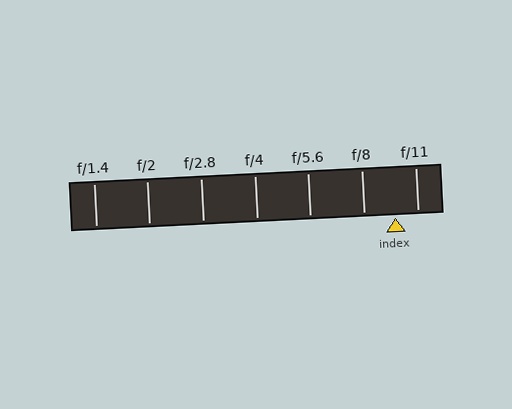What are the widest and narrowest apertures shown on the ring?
The widest aperture shown is f/1.4 and the narrowest is f/11.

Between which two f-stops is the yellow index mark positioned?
The index mark is between f/8 and f/11.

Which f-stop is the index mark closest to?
The index mark is closest to f/11.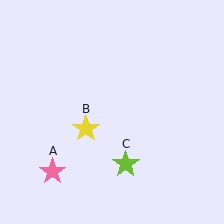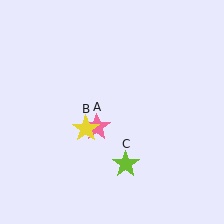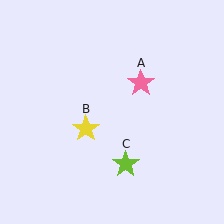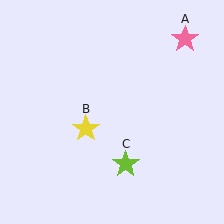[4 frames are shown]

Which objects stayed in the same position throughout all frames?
Yellow star (object B) and lime star (object C) remained stationary.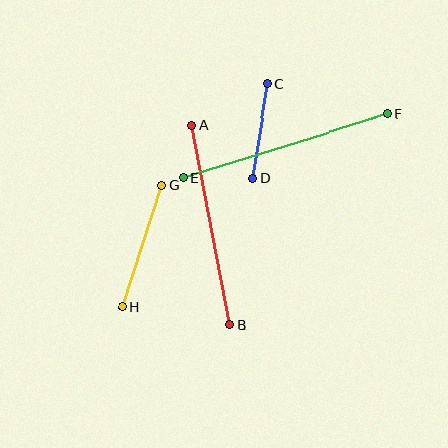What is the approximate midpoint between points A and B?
The midpoint is at approximately (211, 225) pixels.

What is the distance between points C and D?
The distance is approximately 96 pixels.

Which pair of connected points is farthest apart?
Points E and F are farthest apart.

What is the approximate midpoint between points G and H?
The midpoint is at approximately (142, 246) pixels.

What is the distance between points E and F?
The distance is approximately 214 pixels.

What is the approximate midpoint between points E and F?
The midpoint is at approximately (285, 146) pixels.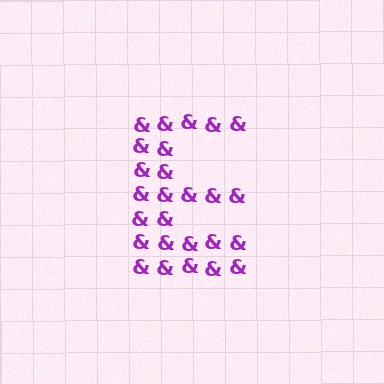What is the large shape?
The large shape is the letter E.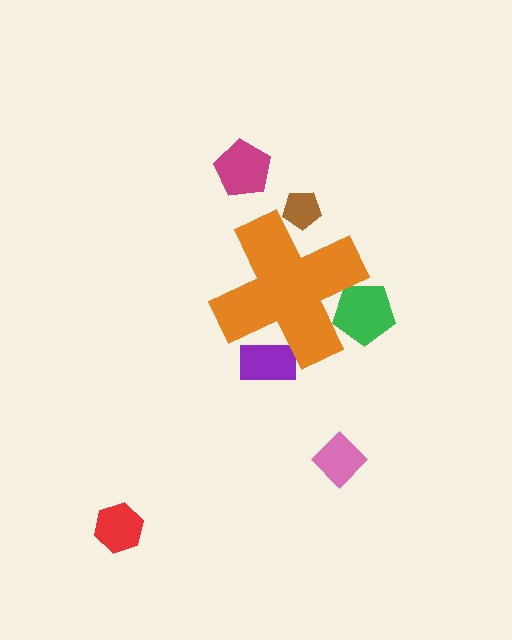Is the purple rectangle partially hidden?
Yes, the purple rectangle is partially hidden behind the orange cross.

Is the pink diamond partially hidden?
No, the pink diamond is fully visible.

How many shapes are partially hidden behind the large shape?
3 shapes are partially hidden.